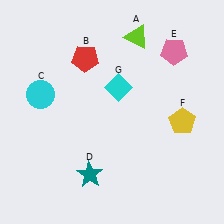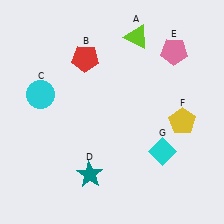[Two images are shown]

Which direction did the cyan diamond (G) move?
The cyan diamond (G) moved down.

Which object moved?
The cyan diamond (G) moved down.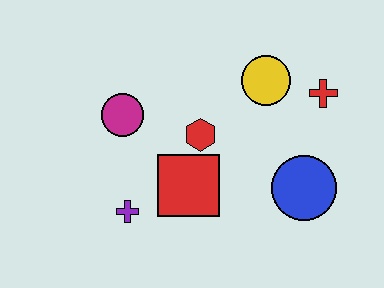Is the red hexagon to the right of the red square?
Yes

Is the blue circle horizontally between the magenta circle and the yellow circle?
No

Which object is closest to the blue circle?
The red cross is closest to the blue circle.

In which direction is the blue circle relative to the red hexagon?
The blue circle is to the right of the red hexagon.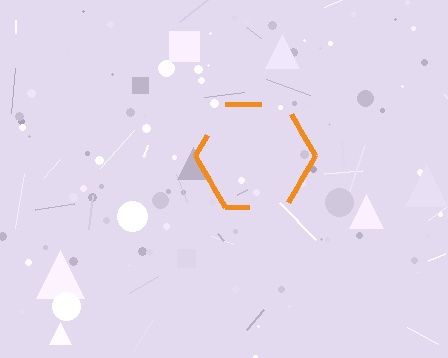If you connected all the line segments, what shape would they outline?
They would outline a hexagon.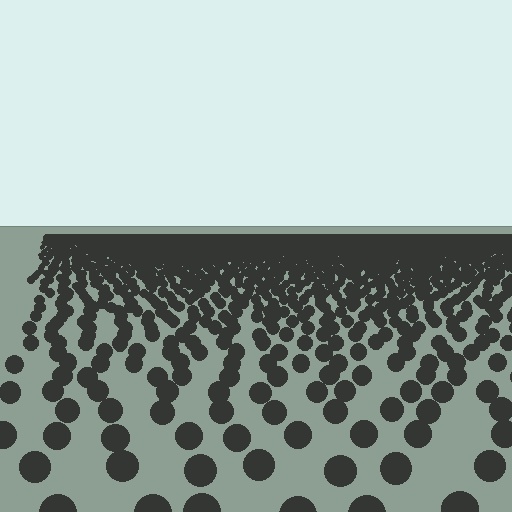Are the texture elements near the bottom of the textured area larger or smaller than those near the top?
Larger. Near the bottom, elements are closer to the viewer and appear at a bigger on-screen size.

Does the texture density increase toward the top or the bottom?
Density increases toward the top.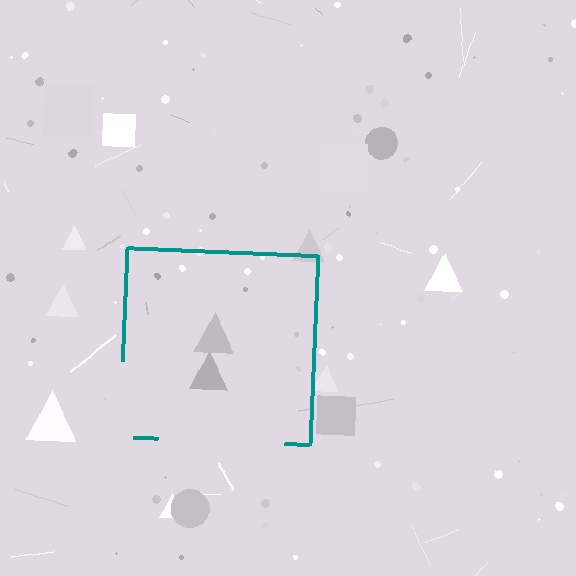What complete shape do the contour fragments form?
The contour fragments form a square.